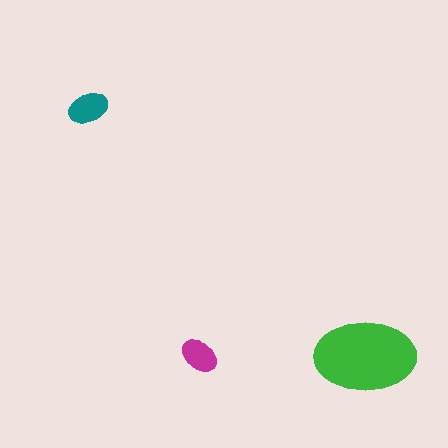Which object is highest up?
The teal ellipse is topmost.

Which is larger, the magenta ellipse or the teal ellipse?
The teal one.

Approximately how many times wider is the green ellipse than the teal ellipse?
About 2.5 times wider.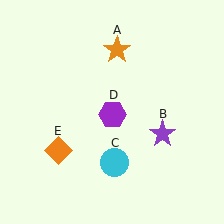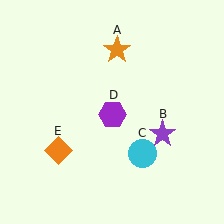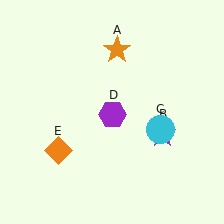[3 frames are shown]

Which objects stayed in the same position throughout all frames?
Orange star (object A) and purple star (object B) and purple hexagon (object D) and orange diamond (object E) remained stationary.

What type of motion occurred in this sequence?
The cyan circle (object C) rotated counterclockwise around the center of the scene.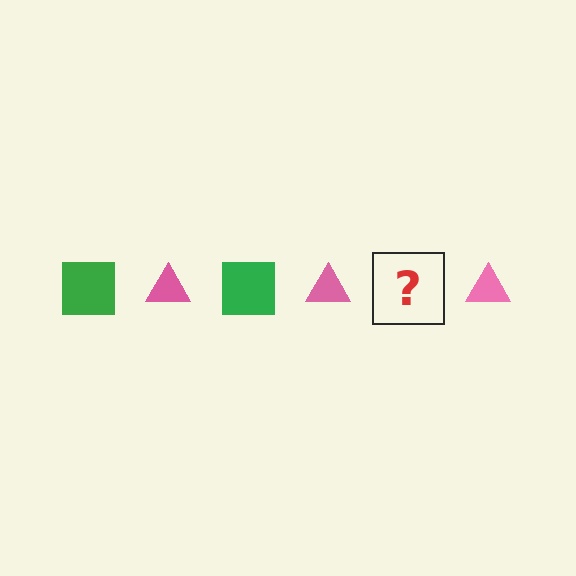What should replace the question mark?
The question mark should be replaced with a green square.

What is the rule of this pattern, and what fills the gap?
The rule is that the pattern alternates between green square and pink triangle. The gap should be filled with a green square.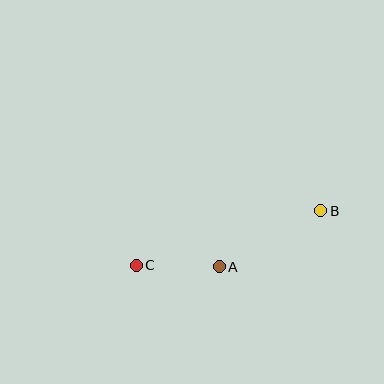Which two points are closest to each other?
Points A and C are closest to each other.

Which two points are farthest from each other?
Points B and C are farthest from each other.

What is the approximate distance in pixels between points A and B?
The distance between A and B is approximately 116 pixels.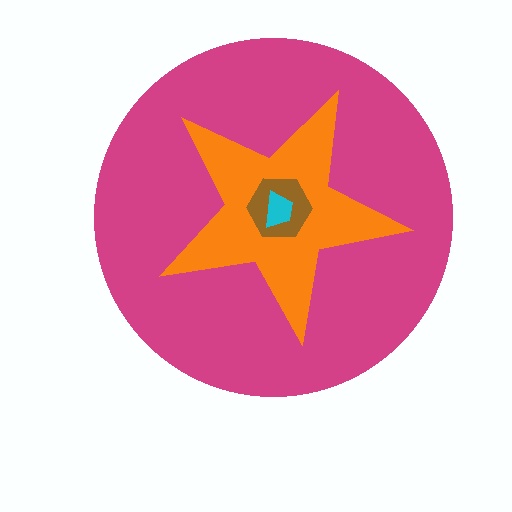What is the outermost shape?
The magenta circle.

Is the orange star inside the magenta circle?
Yes.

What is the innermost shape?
The cyan trapezoid.